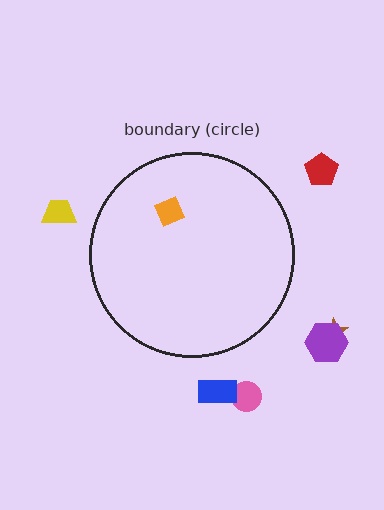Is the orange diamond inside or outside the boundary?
Inside.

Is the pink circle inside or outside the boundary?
Outside.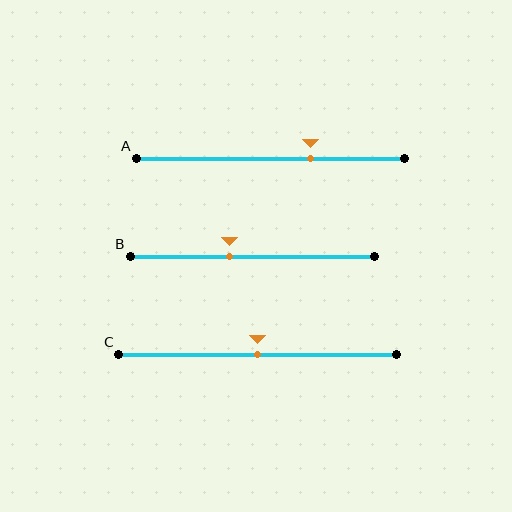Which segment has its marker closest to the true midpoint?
Segment C has its marker closest to the true midpoint.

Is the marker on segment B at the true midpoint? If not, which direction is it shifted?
No, the marker on segment B is shifted to the left by about 9% of the segment length.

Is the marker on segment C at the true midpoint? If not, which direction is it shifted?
Yes, the marker on segment C is at the true midpoint.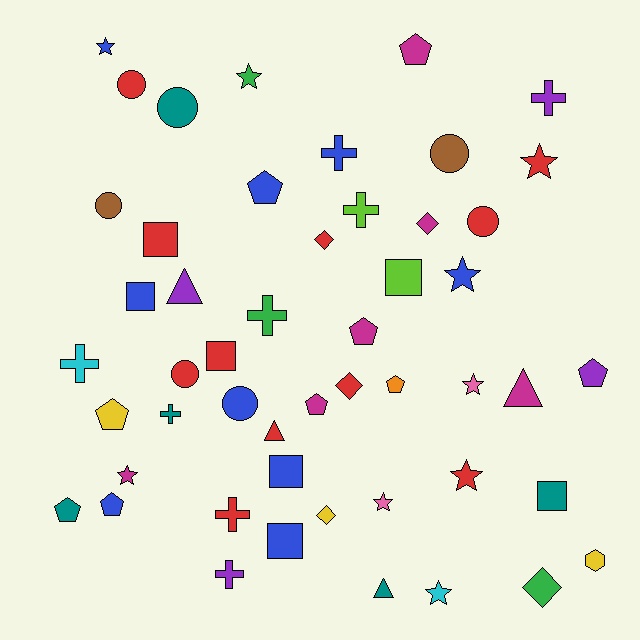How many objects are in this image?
There are 50 objects.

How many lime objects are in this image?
There are 2 lime objects.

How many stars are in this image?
There are 9 stars.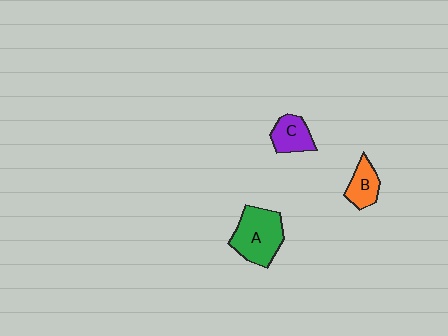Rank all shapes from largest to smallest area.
From largest to smallest: A (green), C (purple), B (orange).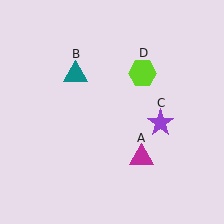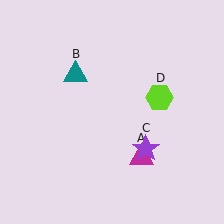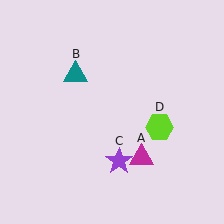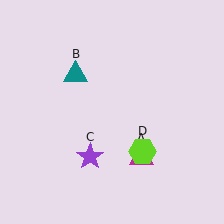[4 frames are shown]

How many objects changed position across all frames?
2 objects changed position: purple star (object C), lime hexagon (object D).